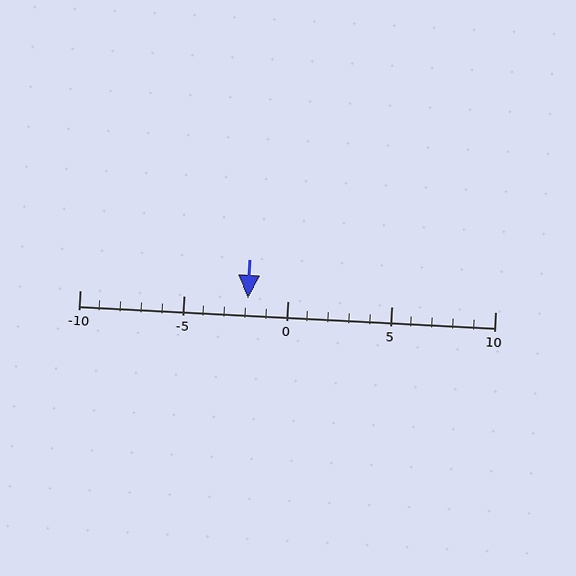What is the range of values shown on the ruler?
The ruler shows values from -10 to 10.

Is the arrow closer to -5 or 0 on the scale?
The arrow is closer to 0.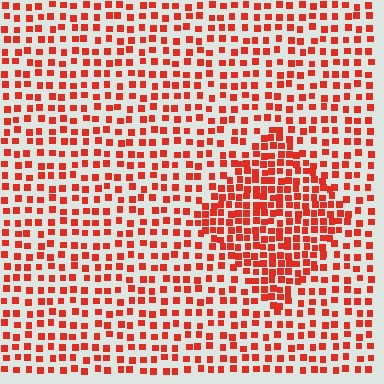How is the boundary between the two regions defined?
The boundary is defined by a change in element density (approximately 1.8x ratio). All elements are the same color, size, and shape.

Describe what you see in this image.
The image contains small red elements arranged at two different densities. A diamond-shaped region is visible where the elements are more densely packed than the surrounding area.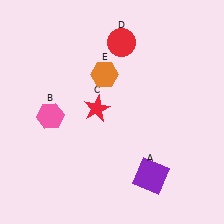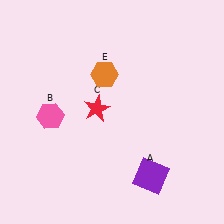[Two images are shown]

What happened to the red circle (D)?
The red circle (D) was removed in Image 2. It was in the top-right area of Image 1.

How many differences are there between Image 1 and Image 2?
There is 1 difference between the two images.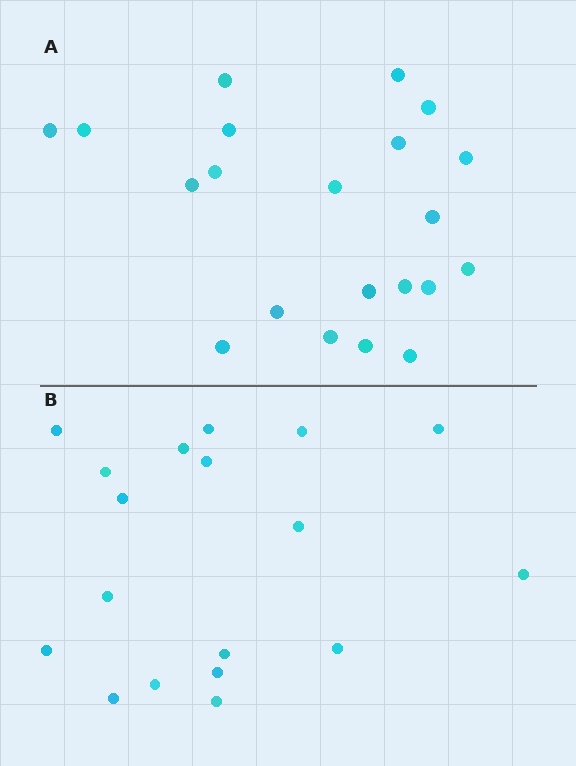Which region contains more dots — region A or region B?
Region A (the top region) has more dots.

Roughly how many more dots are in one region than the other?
Region A has just a few more — roughly 2 or 3 more dots than region B.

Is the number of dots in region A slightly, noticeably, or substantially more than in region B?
Region A has only slightly more — the two regions are fairly close. The ratio is roughly 1.2 to 1.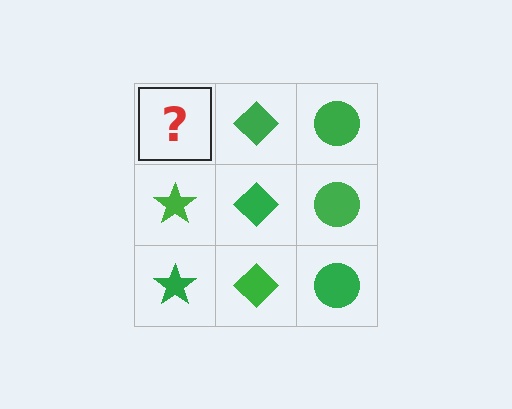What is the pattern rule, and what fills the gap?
The rule is that each column has a consistent shape. The gap should be filled with a green star.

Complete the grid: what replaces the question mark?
The question mark should be replaced with a green star.